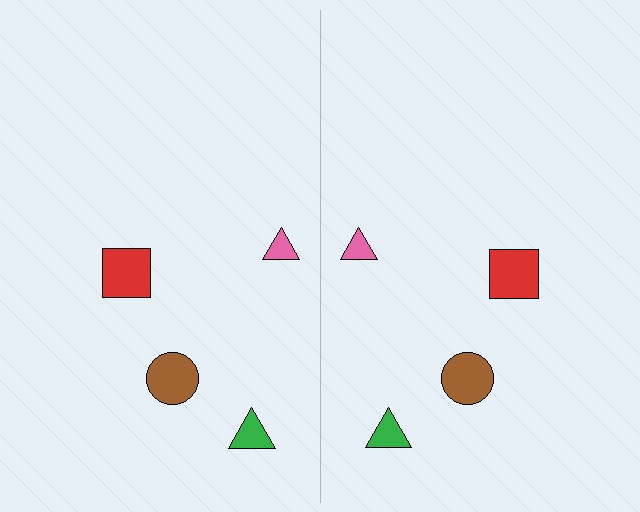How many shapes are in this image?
There are 8 shapes in this image.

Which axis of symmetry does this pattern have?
The pattern has a vertical axis of symmetry running through the center of the image.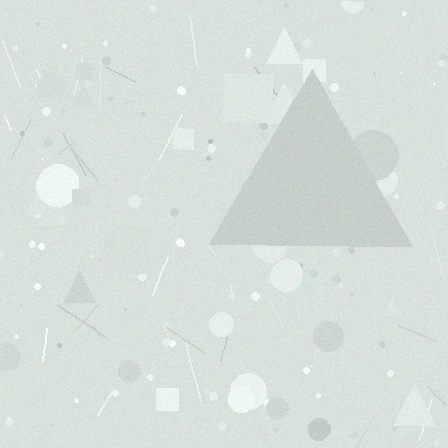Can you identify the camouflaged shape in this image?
The camouflaged shape is a triangle.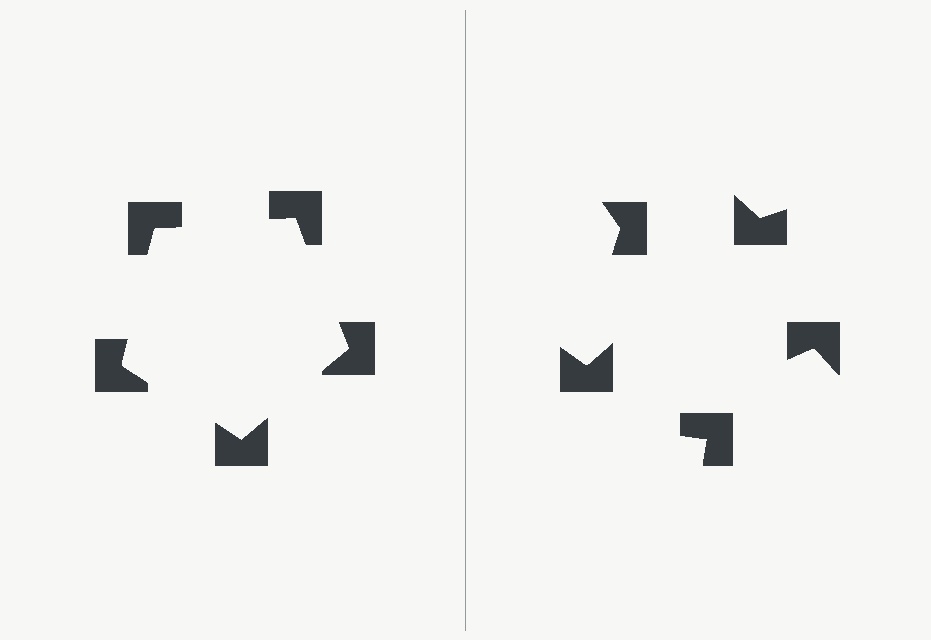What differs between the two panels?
The notched squares are positioned identically on both sides; only the wedge orientations differ. On the left they align to a pentagon; on the right they are misaligned.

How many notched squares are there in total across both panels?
10 — 5 on each side.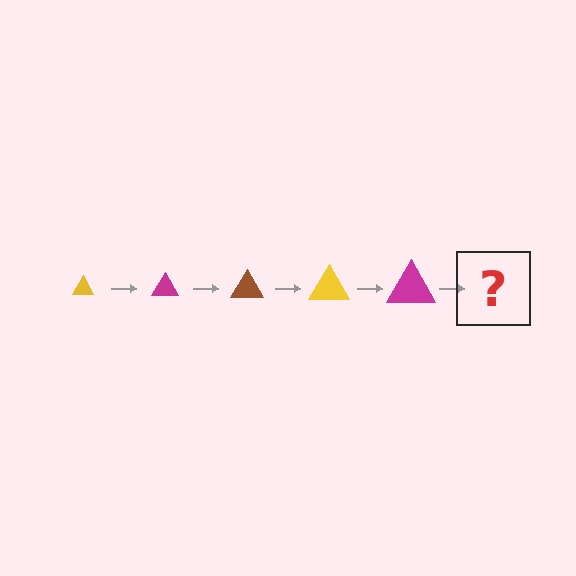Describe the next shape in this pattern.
It should be a brown triangle, larger than the previous one.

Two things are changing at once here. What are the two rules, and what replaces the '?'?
The two rules are that the triangle grows larger each step and the color cycles through yellow, magenta, and brown. The '?' should be a brown triangle, larger than the previous one.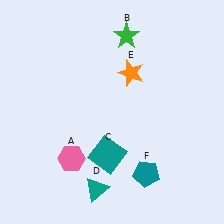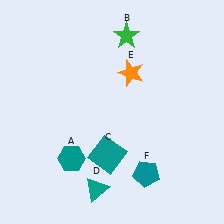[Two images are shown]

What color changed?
The hexagon (A) changed from pink in Image 1 to teal in Image 2.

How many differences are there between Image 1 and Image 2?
There is 1 difference between the two images.